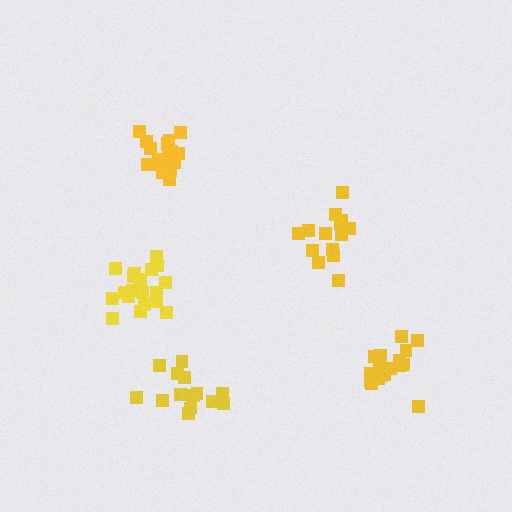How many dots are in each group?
Group 1: 15 dots, Group 2: 18 dots, Group 3: 14 dots, Group 4: 19 dots, Group 5: 18 dots (84 total).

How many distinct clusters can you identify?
There are 5 distinct clusters.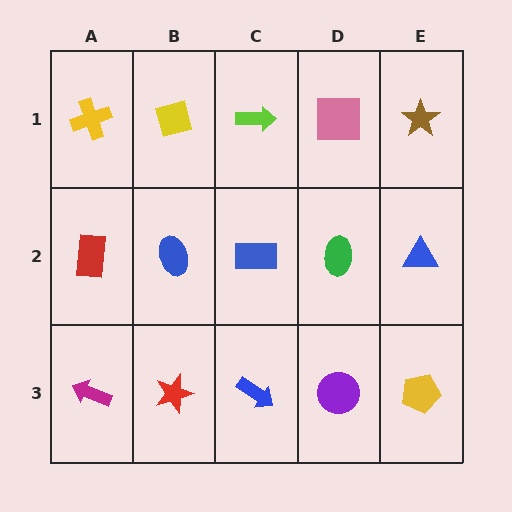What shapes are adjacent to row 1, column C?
A blue rectangle (row 2, column C), a yellow square (row 1, column B), a pink square (row 1, column D).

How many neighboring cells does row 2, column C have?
4.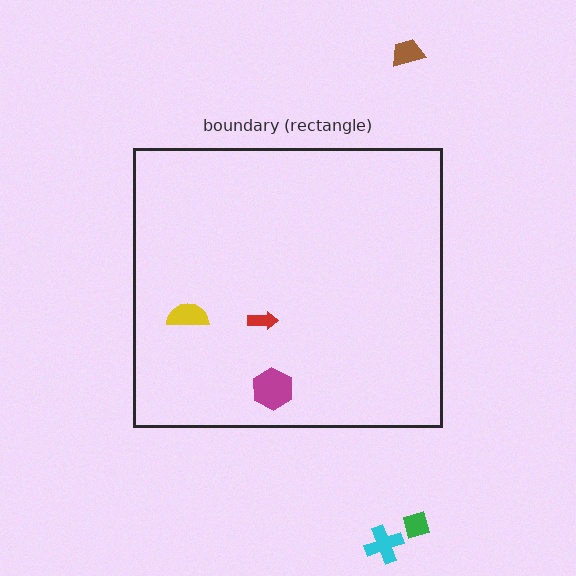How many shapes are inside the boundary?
3 inside, 3 outside.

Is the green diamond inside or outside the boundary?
Outside.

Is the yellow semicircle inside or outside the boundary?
Inside.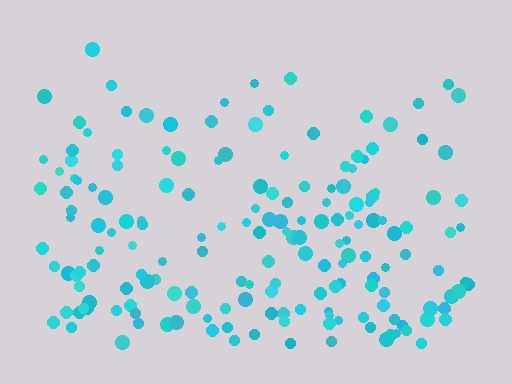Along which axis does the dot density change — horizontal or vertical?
Vertical.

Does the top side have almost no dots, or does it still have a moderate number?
Still a moderate number, just noticeably fewer than the bottom.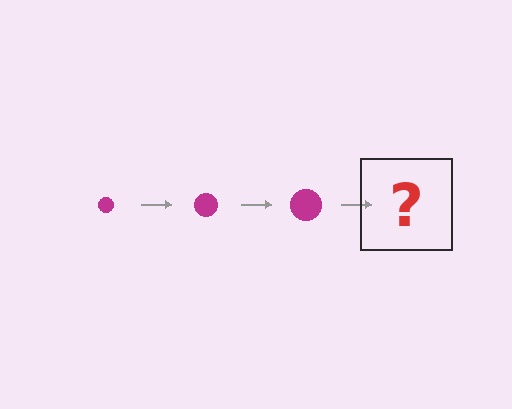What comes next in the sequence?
The next element should be a magenta circle, larger than the previous one.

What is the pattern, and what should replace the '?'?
The pattern is that the circle gets progressively larger each step. The '?' should be a magenta circle, larger than the previous one.